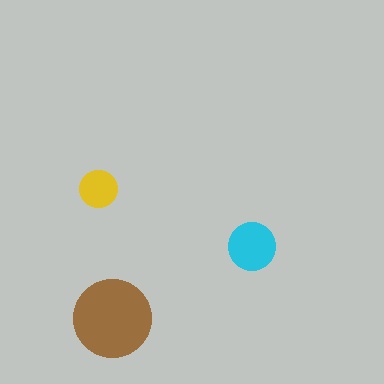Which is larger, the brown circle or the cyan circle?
The brown one.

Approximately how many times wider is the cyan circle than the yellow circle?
About 1.5 times wider.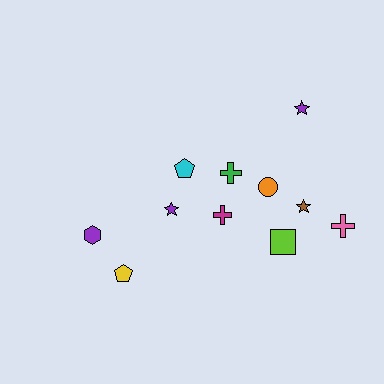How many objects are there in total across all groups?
There are 11 objects.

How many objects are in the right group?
There are 7 objects.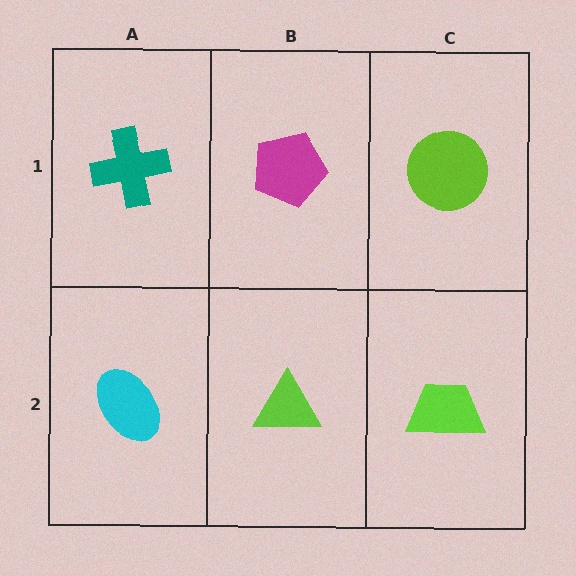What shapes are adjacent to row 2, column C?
A lime circle (row 1, column C), a lime triangle (row 2, column B).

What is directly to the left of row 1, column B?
A teal cross.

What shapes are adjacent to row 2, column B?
A magenta pentagon (row 1, column B), a cyan ellipse (row 2, column A), a lime trapezoid (row 2, column C).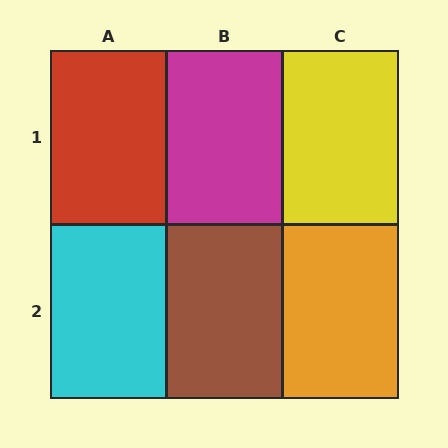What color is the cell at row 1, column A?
Red.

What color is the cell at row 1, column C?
Yellow.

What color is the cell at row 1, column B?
Magenta.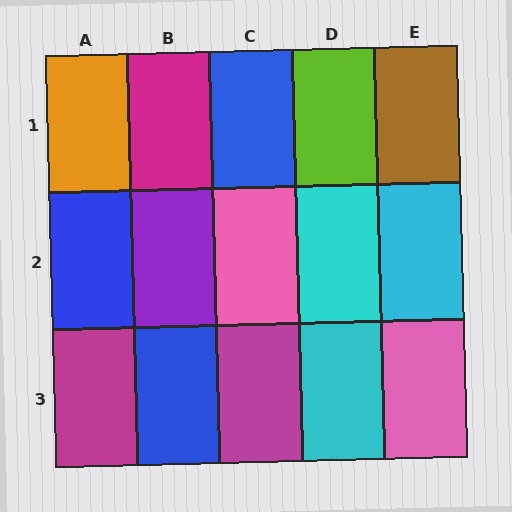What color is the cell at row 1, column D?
Lime.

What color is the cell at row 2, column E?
Cyan.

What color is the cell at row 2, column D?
Cyan.